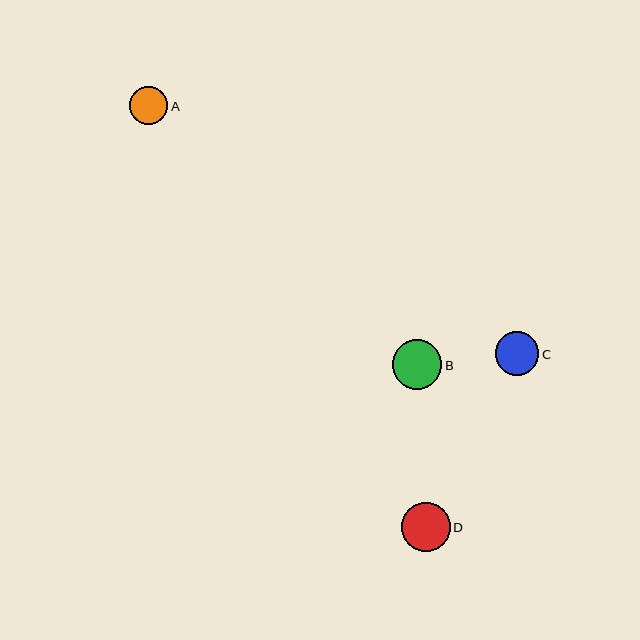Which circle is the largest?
Circle B is the largest with a size of approximately 50 pixels.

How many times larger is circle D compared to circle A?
Circle D is approximately 1.3 times the size of circle A.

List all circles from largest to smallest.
From largest to smallest: B, D, C, A.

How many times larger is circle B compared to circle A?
Circle B is approximately 1.3 times the size of circle A.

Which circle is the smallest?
Circle A is the smallest with a size of approximately 39 pixels.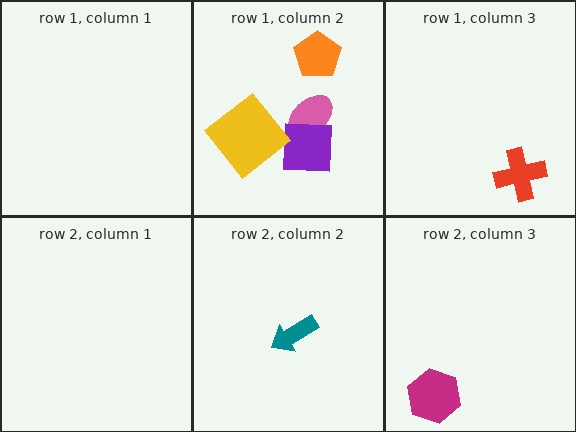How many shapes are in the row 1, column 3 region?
1.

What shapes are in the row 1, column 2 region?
The pink ellipse, the orange pentagon, the purple square, the yellow diamond.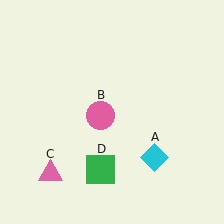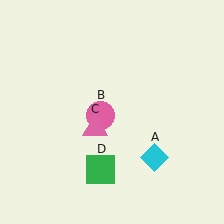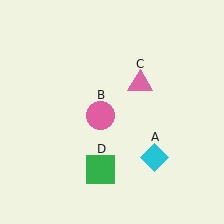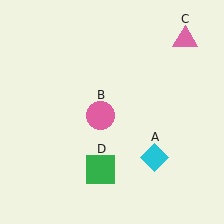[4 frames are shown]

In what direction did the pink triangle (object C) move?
The pink triangle (object C) moved up and to the right.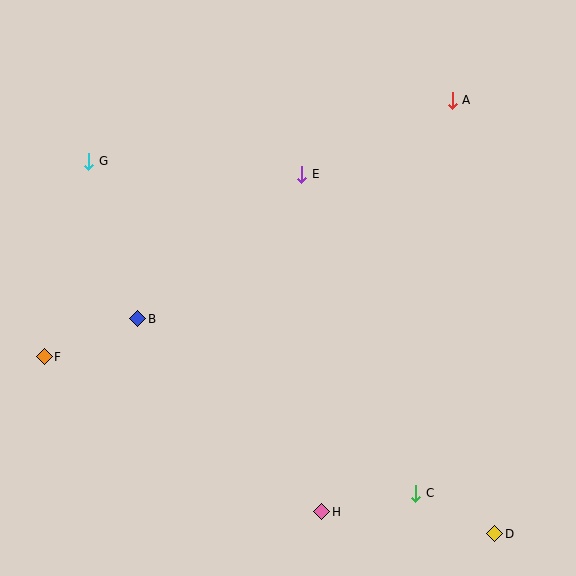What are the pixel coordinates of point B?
Point B is at (138, 319).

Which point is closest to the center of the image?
Point E at (302, 174) is closest to the center.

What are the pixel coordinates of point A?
Point A is at (452, 100).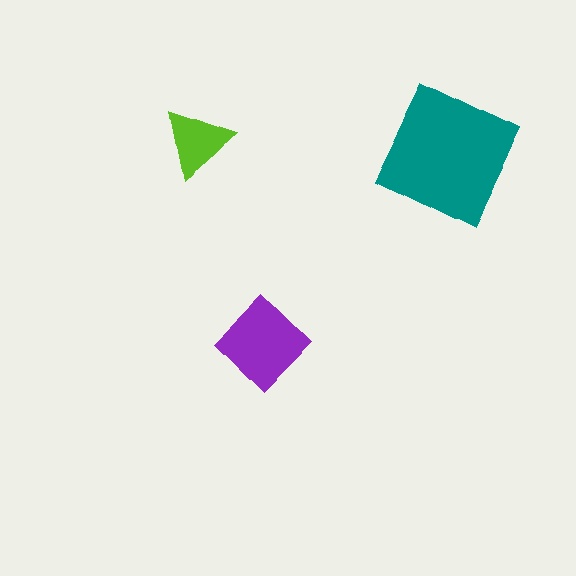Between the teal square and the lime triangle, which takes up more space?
The teal square.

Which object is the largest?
The teal square.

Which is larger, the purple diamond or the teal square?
The teal square.